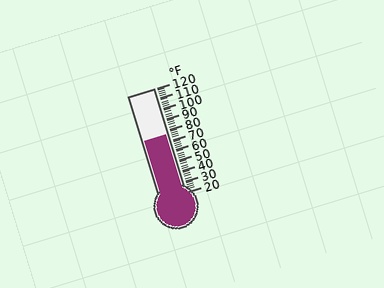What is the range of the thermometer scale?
The thermometer scale ranges from 20°F to 120°F.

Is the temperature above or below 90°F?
The temperature is below 90°F.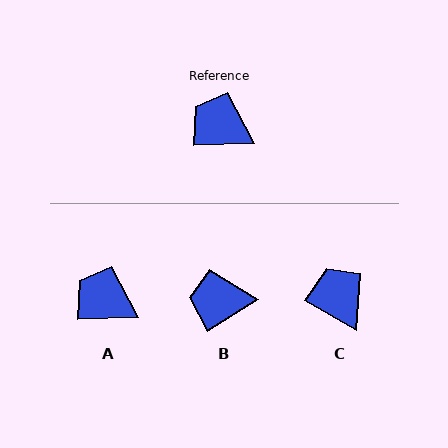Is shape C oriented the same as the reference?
No, it is off by about 32 degrees.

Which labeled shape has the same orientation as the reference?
A.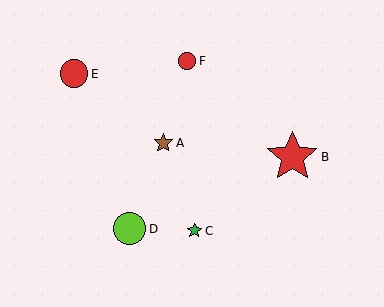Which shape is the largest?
The red star (labeled B) is the largest.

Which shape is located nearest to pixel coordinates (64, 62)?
The red circle (labeled E) at (74, 74) is nearest to that location.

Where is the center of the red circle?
The center of the red circle is at (187, 61).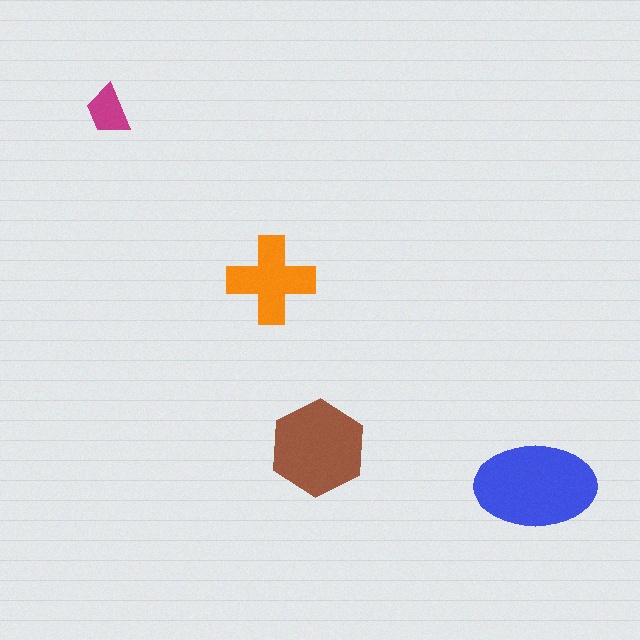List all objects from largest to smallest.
The blue ellipse, the brown hexagon, the orange cross, the magenta trapezoid.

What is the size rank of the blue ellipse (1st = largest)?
1st.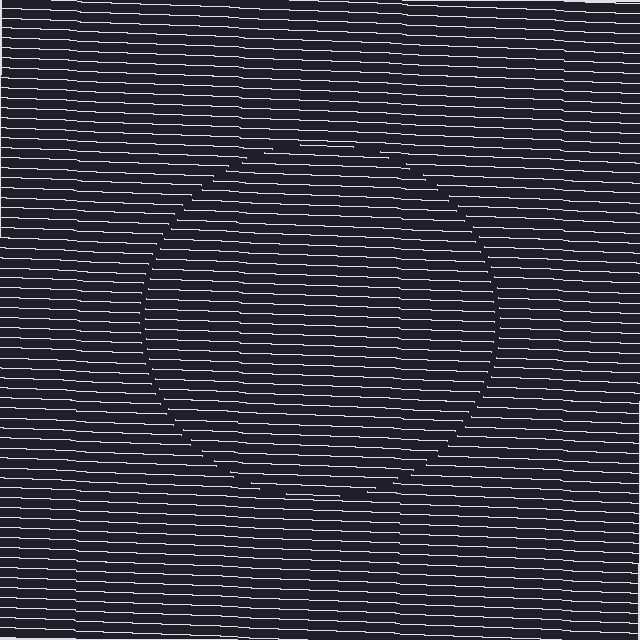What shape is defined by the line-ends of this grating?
An illusory circle. The interior of the shape contains the same grating, shifted by half a period — the contour is defined by the phase discontinuity where line-ends from the inner and outer gratings abut.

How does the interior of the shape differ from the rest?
The interior of the shape contains the same grating, shifted by half a period — the contour is defined by the phase discontinuity where line-ends from the inner and outer gratings abut.